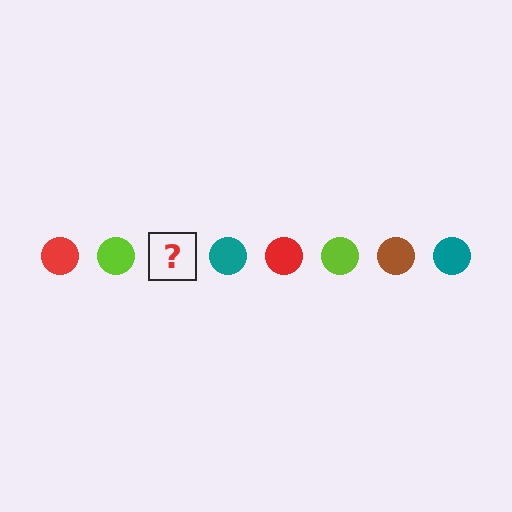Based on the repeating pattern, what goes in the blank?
The blank should be a brown circle.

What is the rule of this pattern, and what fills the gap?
The rule is that the pattern cycles through red, lime, brown, teal circles. The gap should be filled with a brown circle.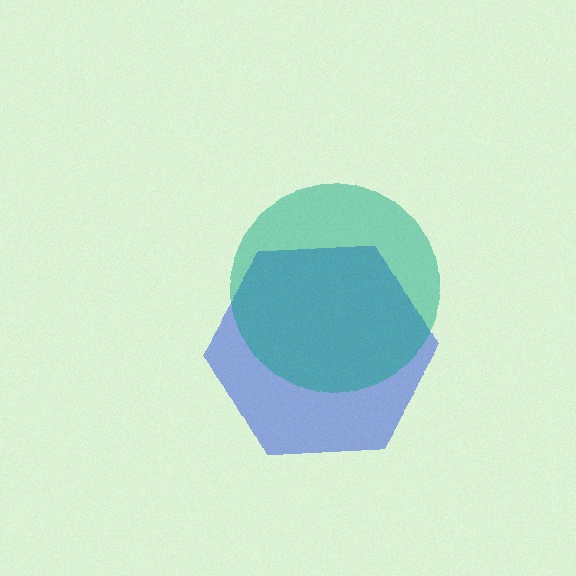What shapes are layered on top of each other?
The layered shapes are: a blue hexagon, a teal circle.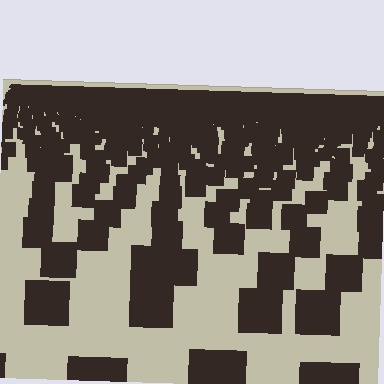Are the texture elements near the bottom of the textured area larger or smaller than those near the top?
Larger. Near the bottom, elements are closer to the viewer and appear at a bigger on-screen size.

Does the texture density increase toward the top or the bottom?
Density increases toward the top.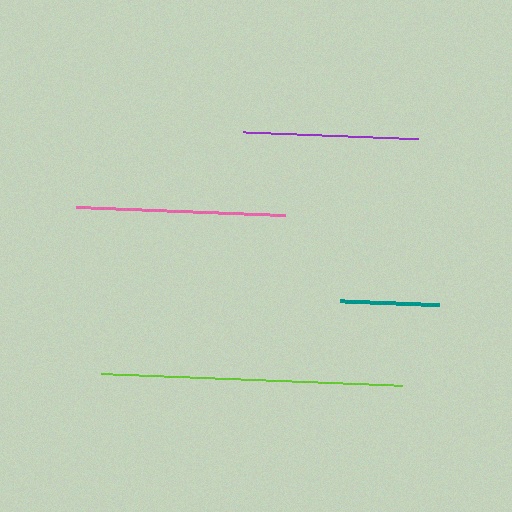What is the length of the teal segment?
The teal segment is approximately 99 pixels long.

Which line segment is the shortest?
The teal line is the shortest at approximately 99 pixels.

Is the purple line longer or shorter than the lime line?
The lime line is longer than the purple line.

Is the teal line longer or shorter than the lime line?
The lime line is longer than the teal line.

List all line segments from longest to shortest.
From longest to shortest: lime, pink, purple, teal.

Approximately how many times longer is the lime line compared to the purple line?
The lime line is approximately 1.7 times the length of the purple line.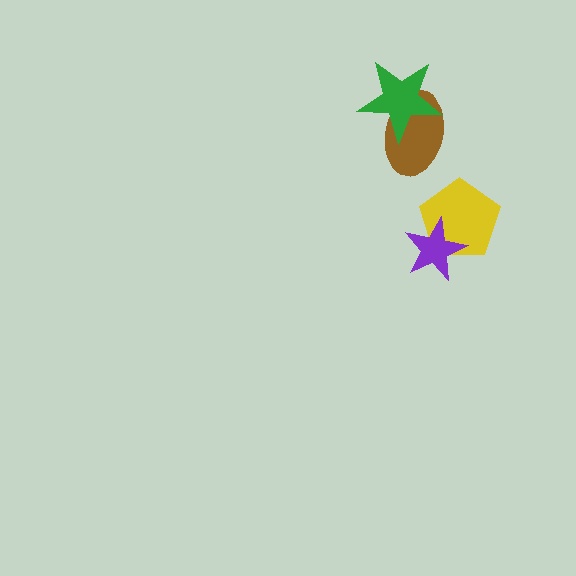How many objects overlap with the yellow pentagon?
1 object overlaps with the yellow pentagon.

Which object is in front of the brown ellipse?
The green star is in front of the brown ellipse.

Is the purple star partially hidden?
No, no other shape covers it.